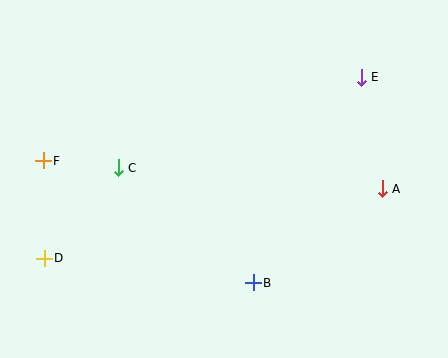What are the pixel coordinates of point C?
Point C is at (118, 168).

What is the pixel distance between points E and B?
The distance between E and B is 232 pixels.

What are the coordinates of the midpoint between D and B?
The midpoint between D and B is at (149, 270).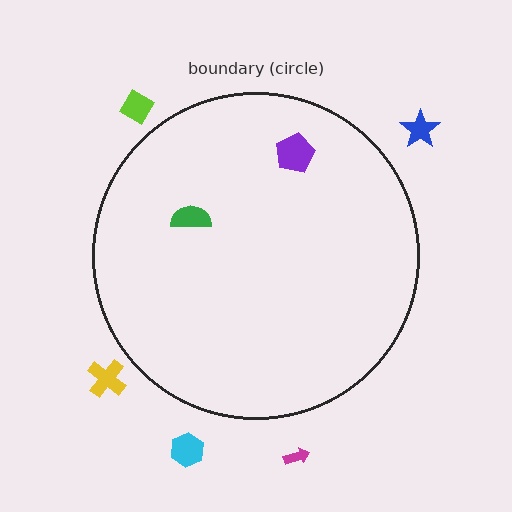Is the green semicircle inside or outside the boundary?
Inside.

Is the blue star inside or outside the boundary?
Outside.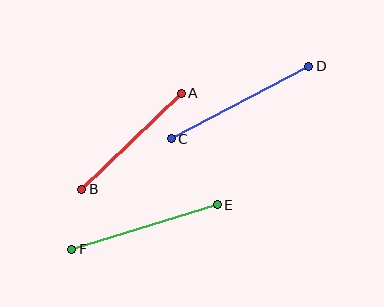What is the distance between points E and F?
The distance is approximately 152 pixels.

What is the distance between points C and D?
The distance is approximately 155 pixels.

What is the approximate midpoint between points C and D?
The midpoint is at approximately (240, 103) pixels.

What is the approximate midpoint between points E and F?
The midpoint is at approximately (144, 227) pixels.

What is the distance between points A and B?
The distance is approximately 138 pixels.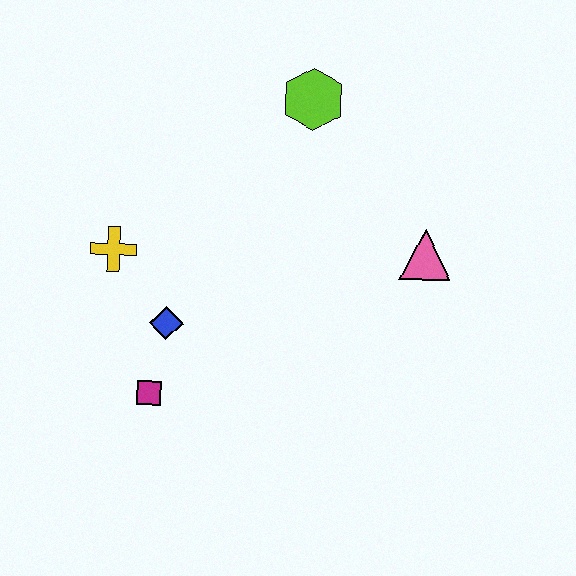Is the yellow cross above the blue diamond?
Yes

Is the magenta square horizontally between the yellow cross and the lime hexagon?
Yes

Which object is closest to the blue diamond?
The magenta square is closest to the blue diamond.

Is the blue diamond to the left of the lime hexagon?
Yes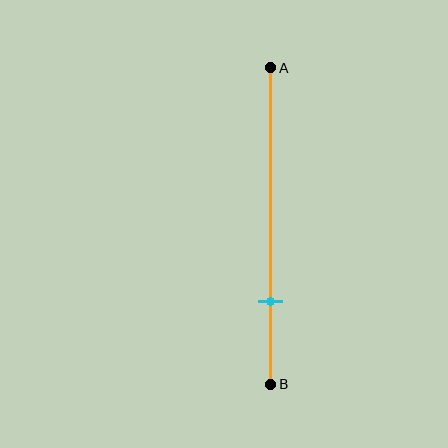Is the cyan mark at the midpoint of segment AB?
No, the mark is at about 75% from A, not at the 50% midpoint.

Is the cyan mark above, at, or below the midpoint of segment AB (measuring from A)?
The cyan mark is below the midpoint of segment AB.